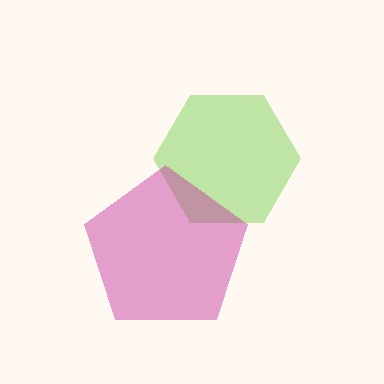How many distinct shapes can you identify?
There are 2 distinct shapes: a lime hexagon, a magenta pentagon.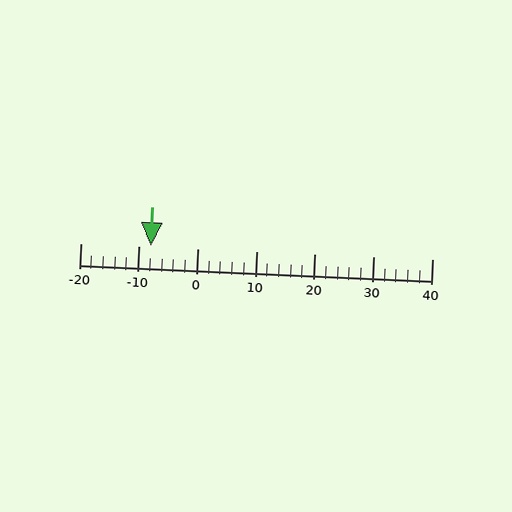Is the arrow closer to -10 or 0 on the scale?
The arrow is closer to -10.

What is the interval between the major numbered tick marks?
The major tick marks are spaced 10 units apart.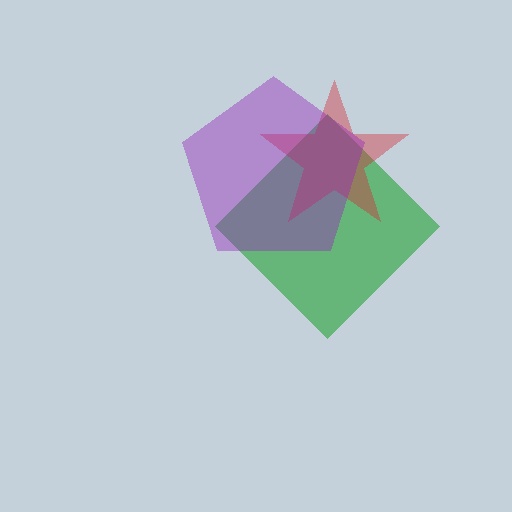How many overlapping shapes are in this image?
There are 3 overlapping shapes in the image.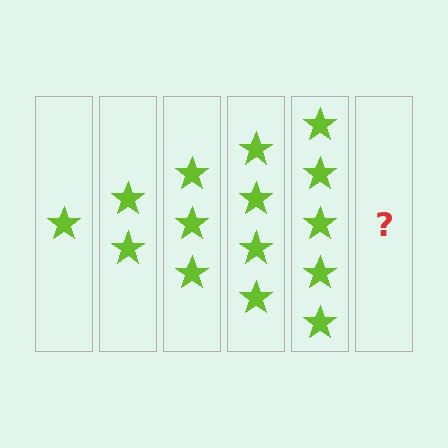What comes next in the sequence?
The next element should be 6 stars.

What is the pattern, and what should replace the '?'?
The pattern is that each step adds one more star. The '?' should be 6 stars.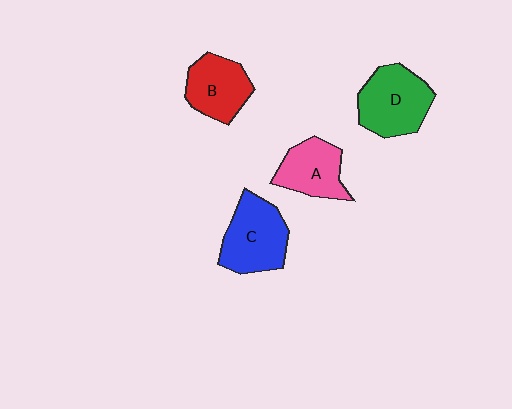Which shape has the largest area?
Shape D (green).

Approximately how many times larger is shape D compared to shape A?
Approximately 1.3 times.